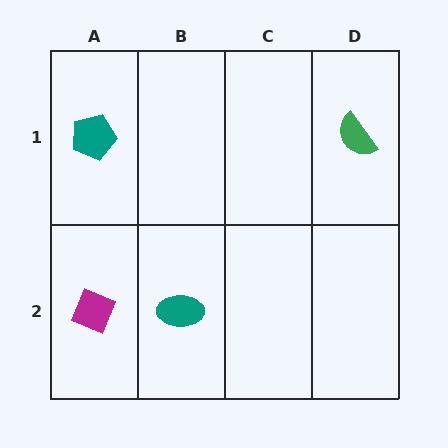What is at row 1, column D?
A green semicircle.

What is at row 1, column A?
A teal pentagon.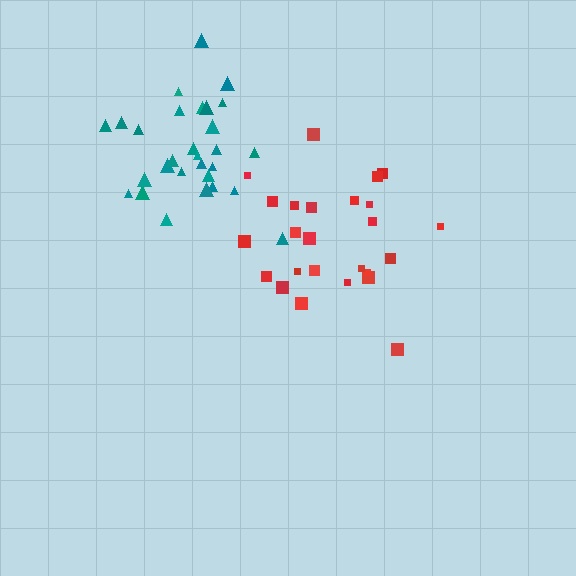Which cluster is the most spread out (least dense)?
Red.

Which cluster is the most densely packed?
Teal.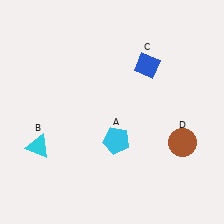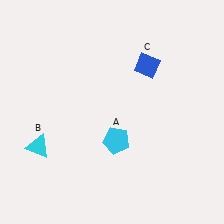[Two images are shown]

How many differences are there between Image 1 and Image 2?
There is 1 difference between the two images.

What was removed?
The brown circle (D) was removed in Image 2.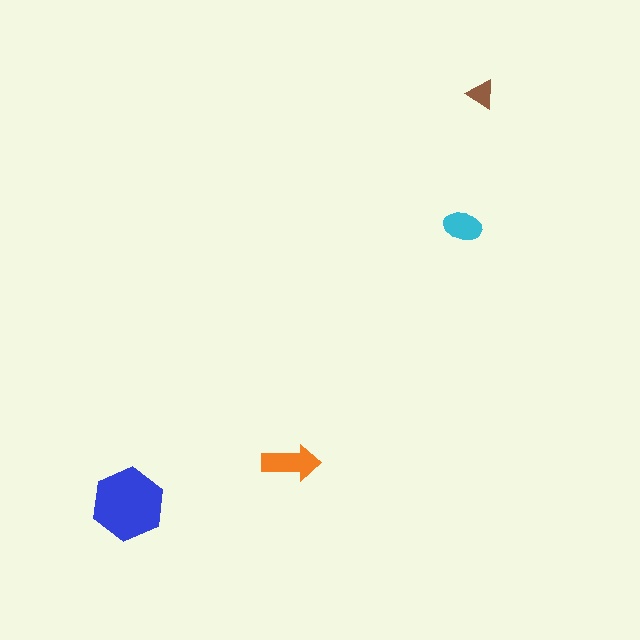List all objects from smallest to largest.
The brown triangle, the cyan ellipse, the orange arrow, the blue hexagon.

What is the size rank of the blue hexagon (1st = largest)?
1st.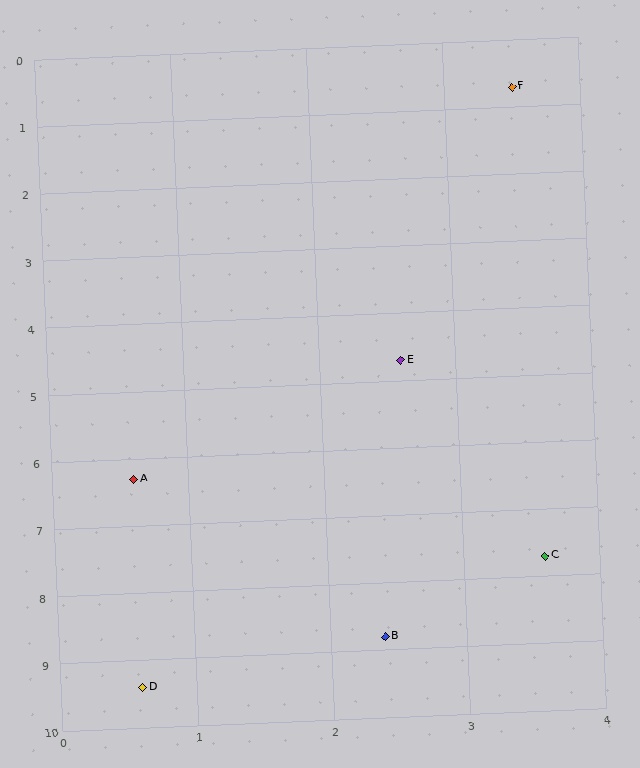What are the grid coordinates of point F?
Point F is at approximately (3.5, 0.7).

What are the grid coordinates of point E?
Point E is at approximately (2.6, 4.7).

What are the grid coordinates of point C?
Point C is at approximately (3.6, 7.7).